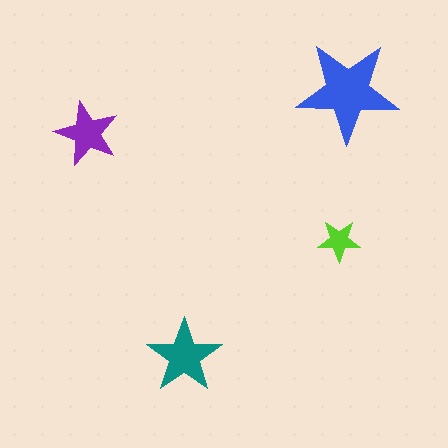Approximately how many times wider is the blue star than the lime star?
About 2.5 times wider.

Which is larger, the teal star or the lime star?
The teal one.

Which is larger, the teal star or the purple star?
The teal one.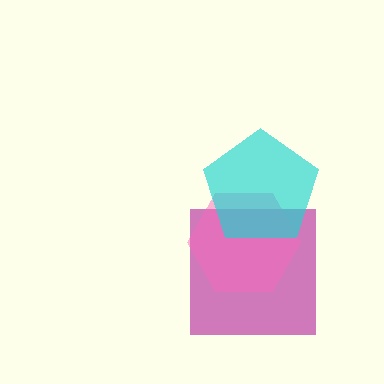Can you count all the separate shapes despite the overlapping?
Yes, there are 3 separate shapes.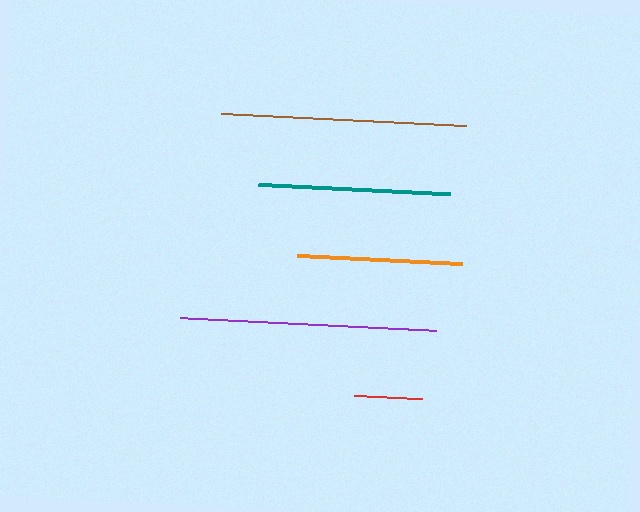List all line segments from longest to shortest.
From longest to shortest: purple, brown, teal, orange, red.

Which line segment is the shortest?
The red line is the shortest at approximately 68 pixels.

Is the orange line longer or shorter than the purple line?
The purple line is longer than the orange line.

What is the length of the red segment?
The red segment is approximately 68 pixels long.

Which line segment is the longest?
The purple line is the longest at approximately 256 pixels.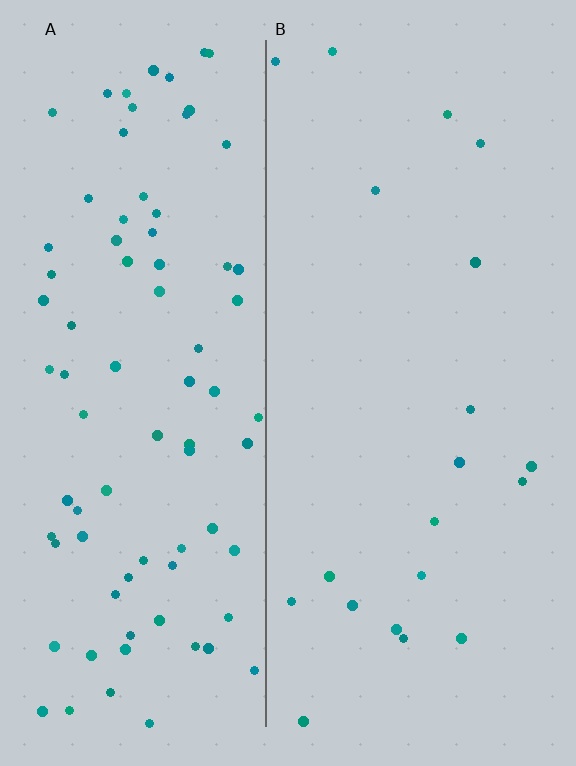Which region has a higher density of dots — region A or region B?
A (the left).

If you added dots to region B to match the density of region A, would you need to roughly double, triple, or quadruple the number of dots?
Approximately quadruple.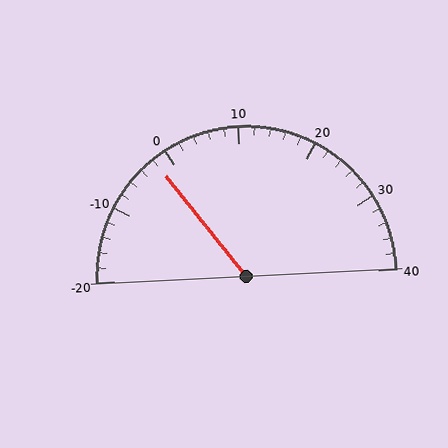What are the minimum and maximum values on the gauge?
The gauge ranges from -20 to 40.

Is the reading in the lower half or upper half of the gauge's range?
The reading is in the lower half of the range (-20 to 40).